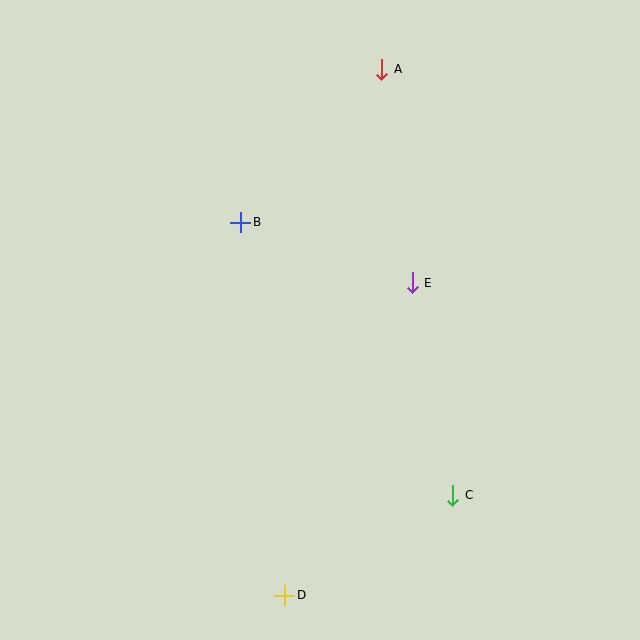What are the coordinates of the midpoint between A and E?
The midpoint between A and E is at (397, 176).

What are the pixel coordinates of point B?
Point B is at (241, 222).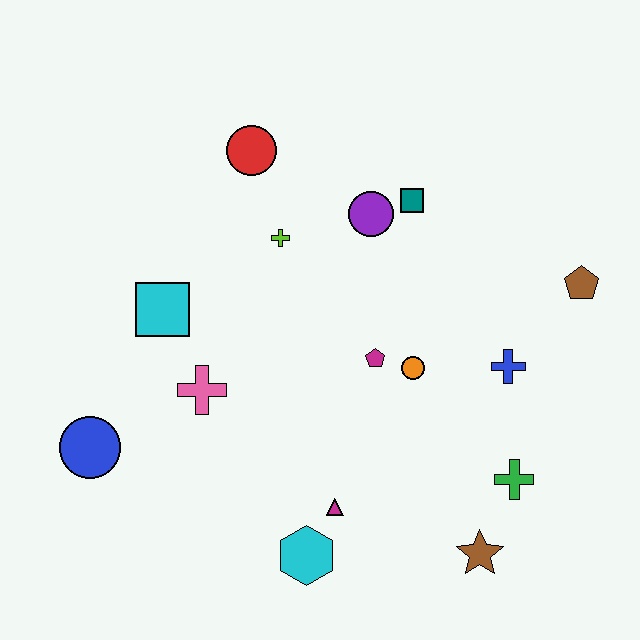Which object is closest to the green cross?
The brown star is closest to the green cross.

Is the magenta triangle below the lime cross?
Yes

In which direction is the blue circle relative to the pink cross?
The blue circle is to the left of the pink cross.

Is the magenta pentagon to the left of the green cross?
Yes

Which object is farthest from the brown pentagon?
The blue circle is farthest from the brown pentagon.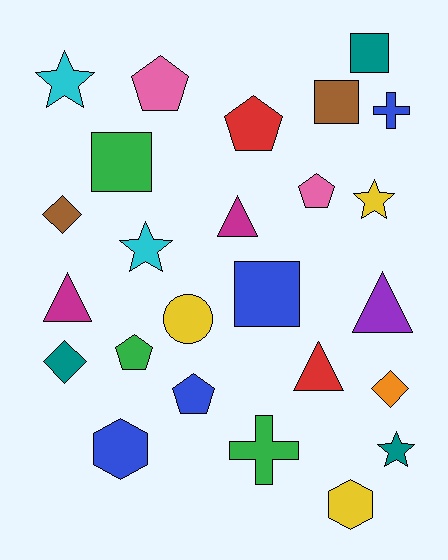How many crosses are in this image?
There are 2 crosses.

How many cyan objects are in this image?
There are 2 cyan objects.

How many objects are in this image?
There are 25 objects.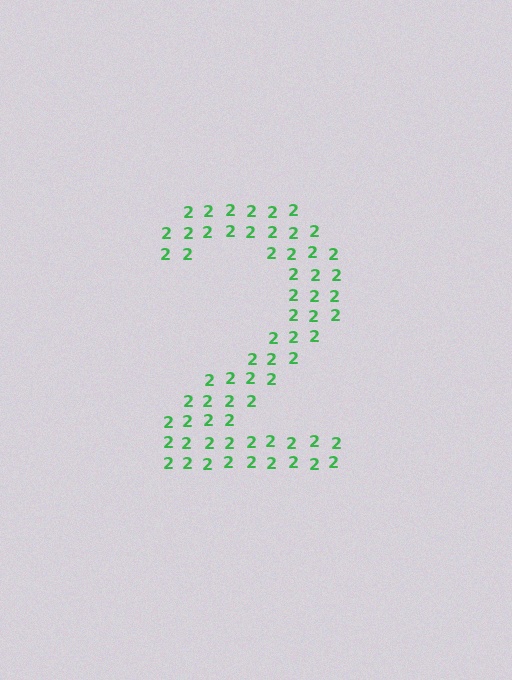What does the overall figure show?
The overall figure shows the digit 2.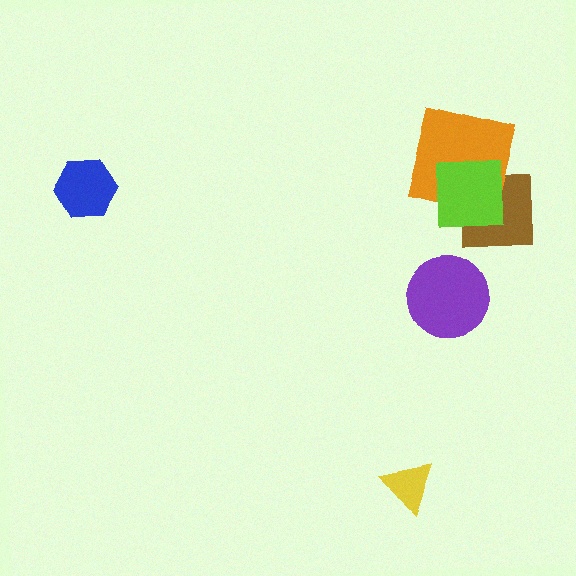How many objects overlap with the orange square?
2 objects overlap with the orange square.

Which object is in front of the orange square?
The lime square is in front of the orange square.